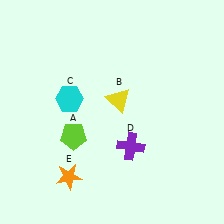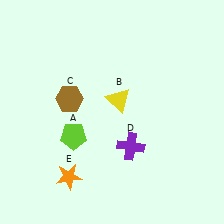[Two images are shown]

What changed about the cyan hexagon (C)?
In Image 1, C is cyan. In Image 2, it changed to brown.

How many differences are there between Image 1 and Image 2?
There is 1 difference between the two images.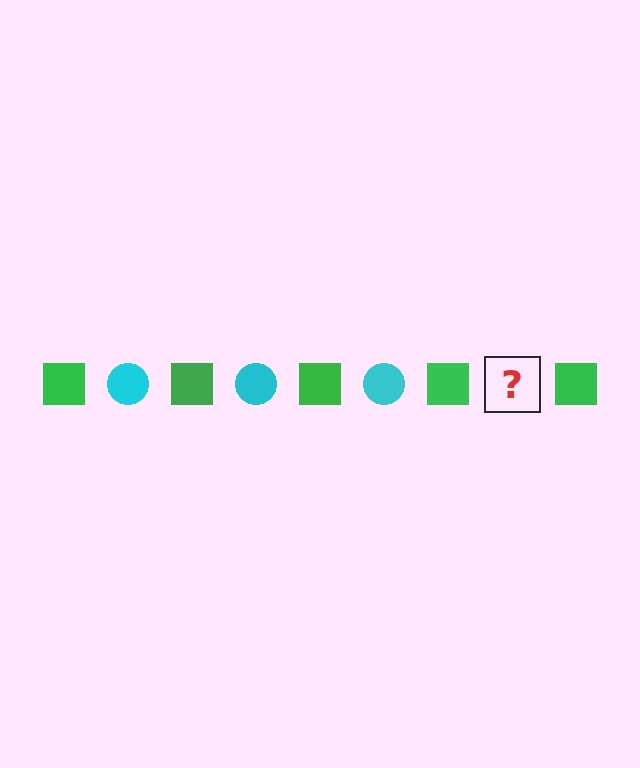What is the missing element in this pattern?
The missing element is a cyan circle.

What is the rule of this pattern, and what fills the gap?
The rule is that the pattern alternates between green square and cyan circle. The gap should be filled with a cyan circle.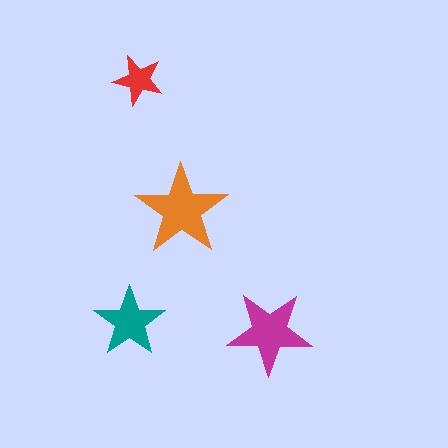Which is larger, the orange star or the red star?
The orange one.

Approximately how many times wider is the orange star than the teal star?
About 1.5 times wider.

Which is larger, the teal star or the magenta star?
The magenta one.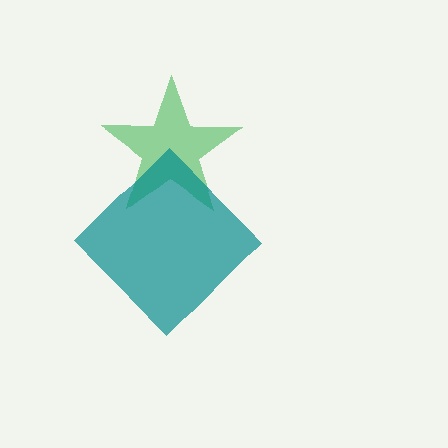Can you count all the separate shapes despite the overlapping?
Yes, there are 2 separate shapes.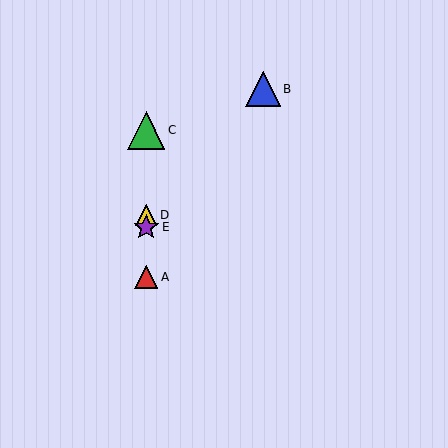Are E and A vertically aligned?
Yes, both are at x≈146.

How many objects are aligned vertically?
4 objects (A, C, D, E) are aligned vertically.